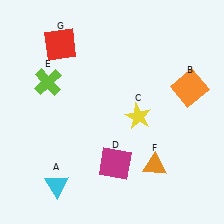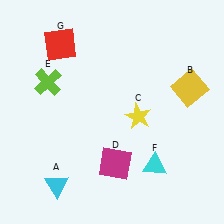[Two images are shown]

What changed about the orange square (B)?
In Image 1, B is orange. In Image 2, it changed to yellow.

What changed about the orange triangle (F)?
In Image 1, F is orange. In Image 2, it changed to cyan.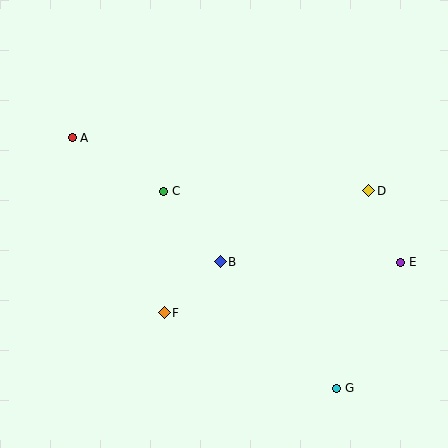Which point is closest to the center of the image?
Point B at (220, 262) is closest to the center.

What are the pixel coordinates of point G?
Point G is at (337, 388).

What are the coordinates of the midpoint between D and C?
The midpoint between D and C is at (266, 191).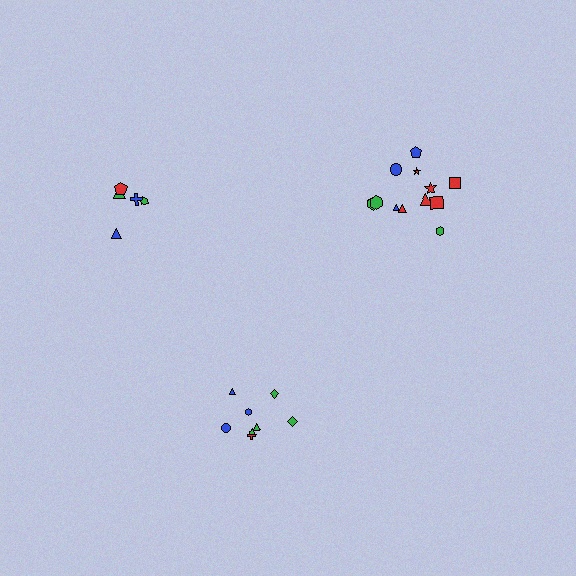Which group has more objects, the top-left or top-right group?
The top-right group.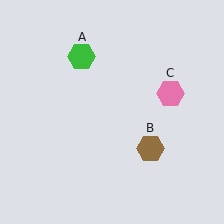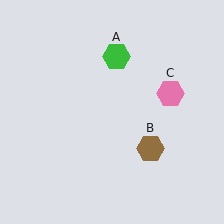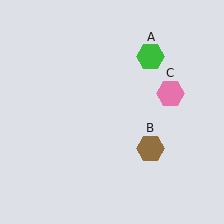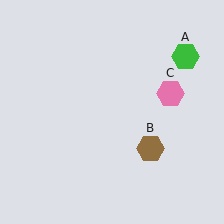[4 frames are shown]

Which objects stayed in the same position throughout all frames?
Brown hexagon (object B) and pink hexagon (object C) remained stationary.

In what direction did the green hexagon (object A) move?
The green hexagon (object A) moved right.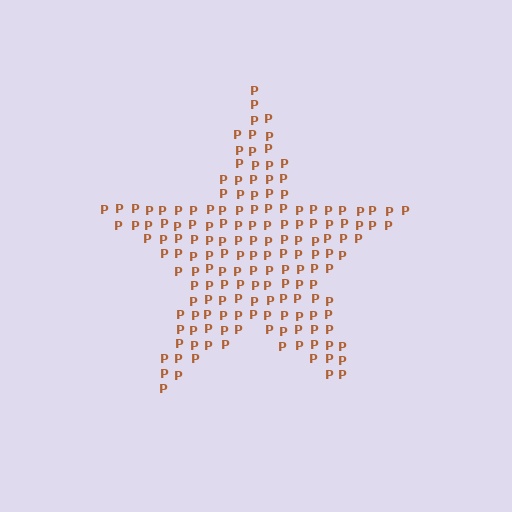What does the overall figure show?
The overall figure shows a star.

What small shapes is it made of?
It is made of small letter P's.